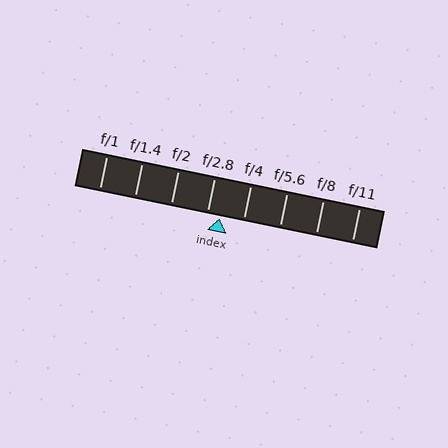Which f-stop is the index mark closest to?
The index mark is closest to f/2.8.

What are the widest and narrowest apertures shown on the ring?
The widest aperture shown is f/1 and the narrowest is f/11.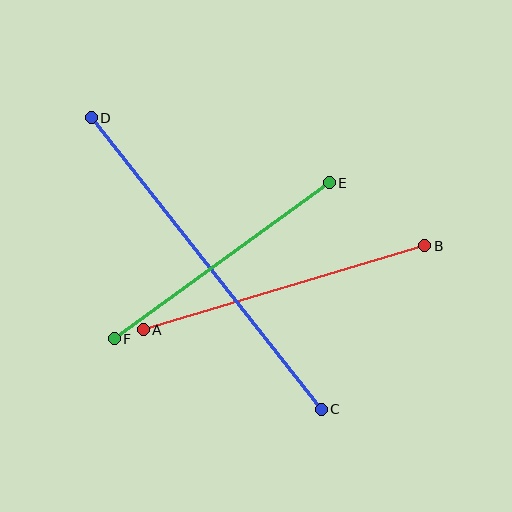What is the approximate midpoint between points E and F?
The midpoint is at approximately (222, 261) pixels.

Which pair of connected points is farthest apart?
Points C and D are farthest apart.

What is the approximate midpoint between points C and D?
The midpoint is at approximately (206, 264) pixels.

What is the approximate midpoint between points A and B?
The midpoint is at approximately (284, 288) pixels.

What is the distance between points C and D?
The distance is approximately 371 pixels.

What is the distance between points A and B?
The distance is approximately 294 pixels.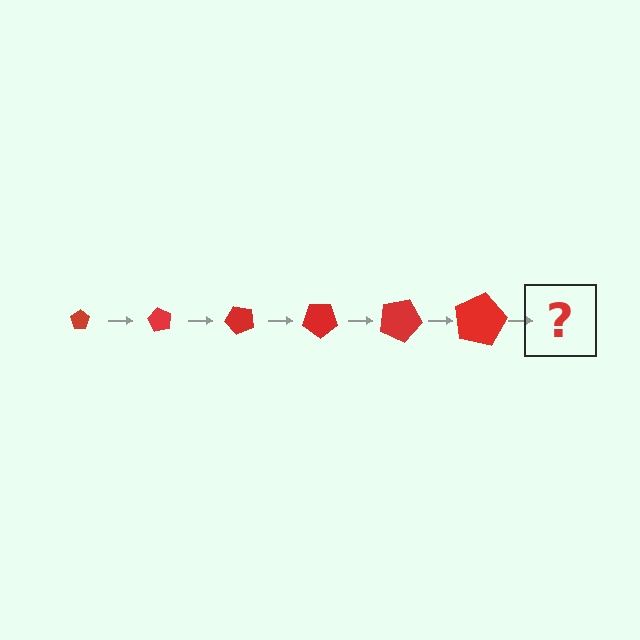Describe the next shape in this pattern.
It should be a pentagon, larger than the previous one and rotated 360 degrees from the start.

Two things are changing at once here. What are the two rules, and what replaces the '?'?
The two rules are that the pentagon grows larger each step and it rotates 60 degrees each step. The '?' should be a pentagon, larger than the previous one and rotated 360 degrees from the start.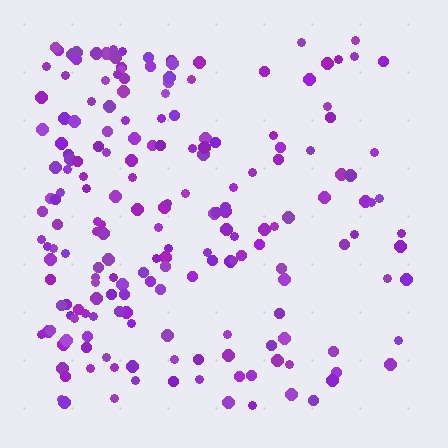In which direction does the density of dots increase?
From right to left, with the left side densest.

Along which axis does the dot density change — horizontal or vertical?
Horizontal.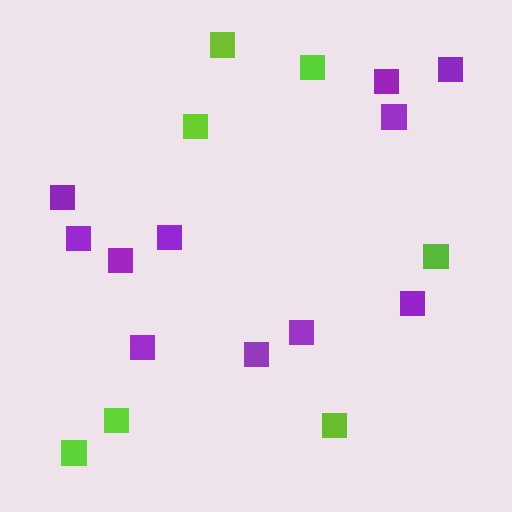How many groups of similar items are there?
There are 2 groups: one group of lime squares (7) and one group of purple squares (11).